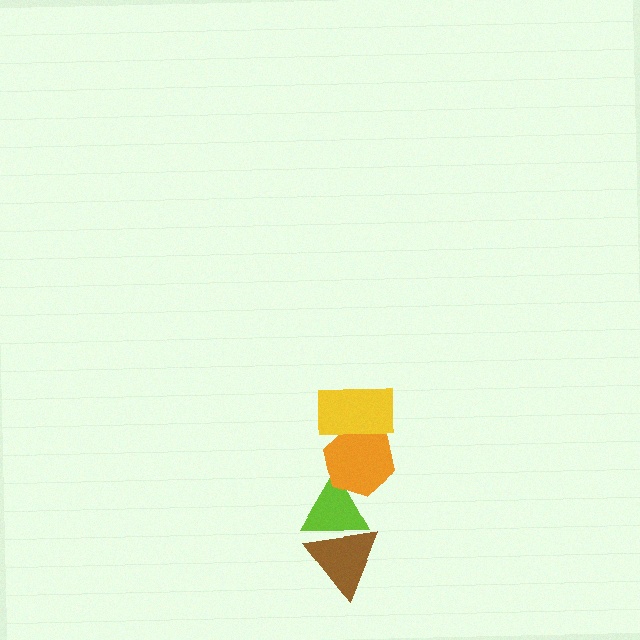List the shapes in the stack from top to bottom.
From top to bottom: the yellow rectangle, the orange hexagon, the lime triangle, the brown triangle.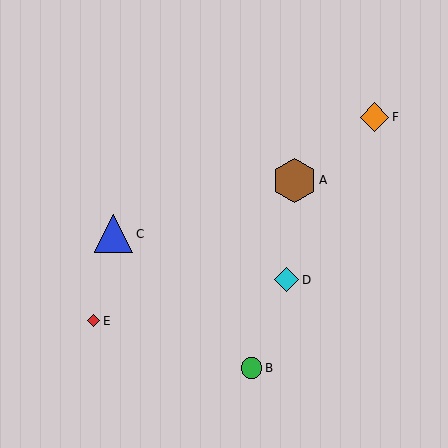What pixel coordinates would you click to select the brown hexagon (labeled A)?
Click at (294, 180) to select the brown hexagon A.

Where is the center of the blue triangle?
The center of the blue triangle is at (114, 234).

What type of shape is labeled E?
Shape E is a red diamond.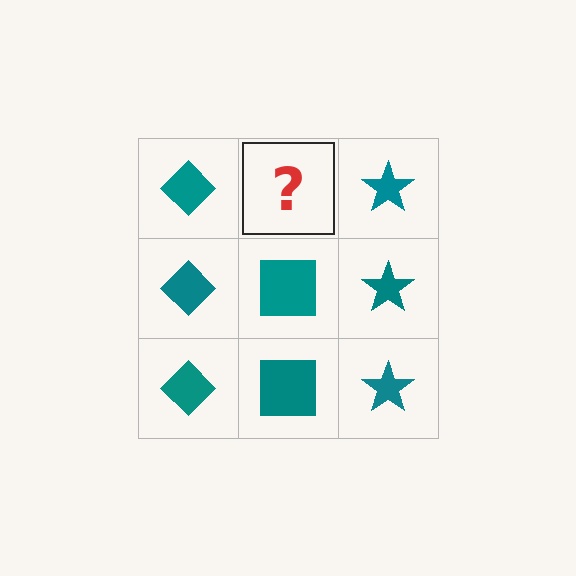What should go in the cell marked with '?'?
The missing cell should contain a teal square.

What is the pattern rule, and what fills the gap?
The rule is that each column has a consistent shape. The gap should be filled with a teal square.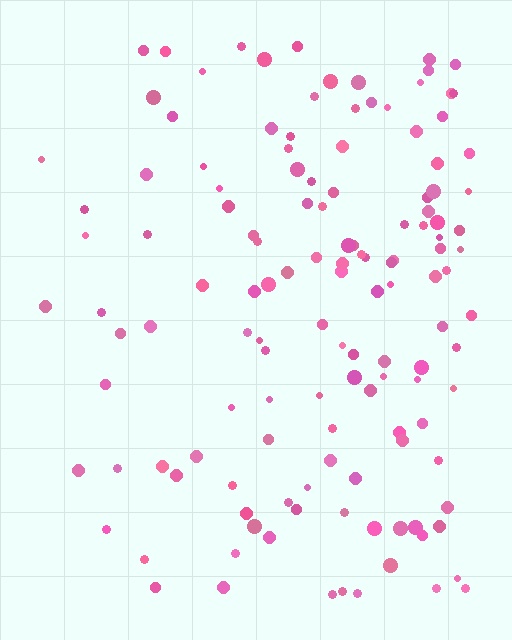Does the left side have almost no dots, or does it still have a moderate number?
Still a moderate number, just noticeably fewer than the right.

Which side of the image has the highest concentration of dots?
The right.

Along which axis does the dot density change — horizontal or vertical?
Horizontal.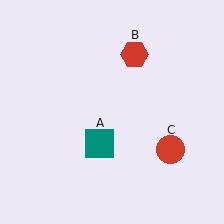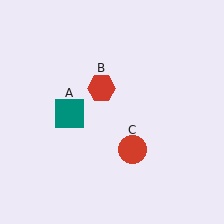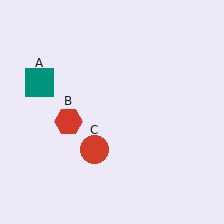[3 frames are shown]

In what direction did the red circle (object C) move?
The red circle (object C) moved left.